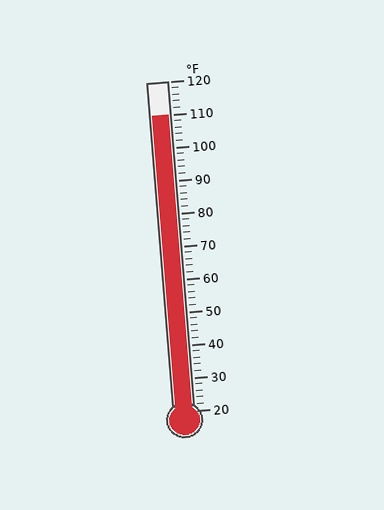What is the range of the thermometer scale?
The thermometer scale ranges from 20°F to 120°F.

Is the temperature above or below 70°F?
The temperature is above 70°F.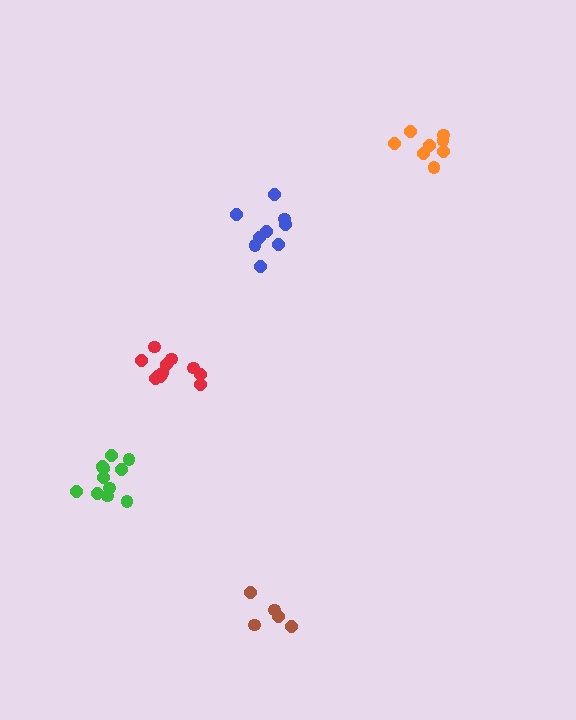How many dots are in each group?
Group 1: 11 dots, Group 2: 11 dots, Group 3: 9 dots, Group 4: 5 dots, Group 5: 8 dots (44 total).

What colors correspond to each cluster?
The clusters are colored: red, green, blue, brown, orange.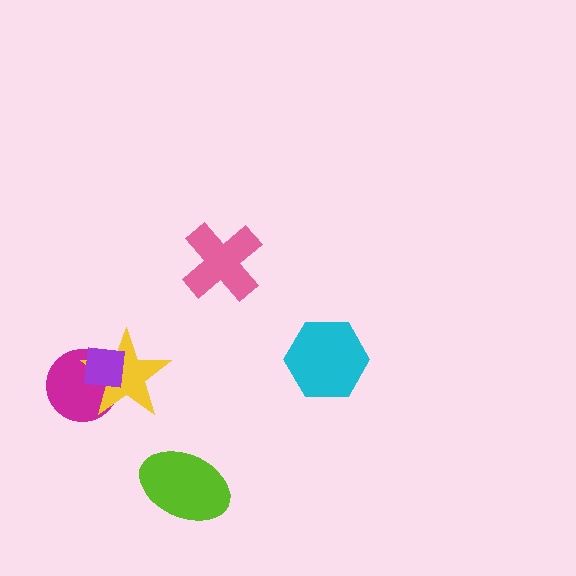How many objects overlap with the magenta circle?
2 objects overlap with the magenta circle.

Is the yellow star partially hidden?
Yes, it is partially covered by another shape.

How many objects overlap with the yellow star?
2 objects overlap with the yellow star.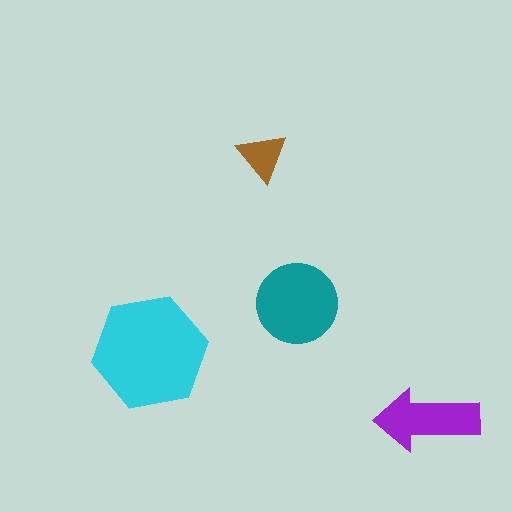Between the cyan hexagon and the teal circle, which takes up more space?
The cyan hexagon.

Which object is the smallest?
The brown triangle.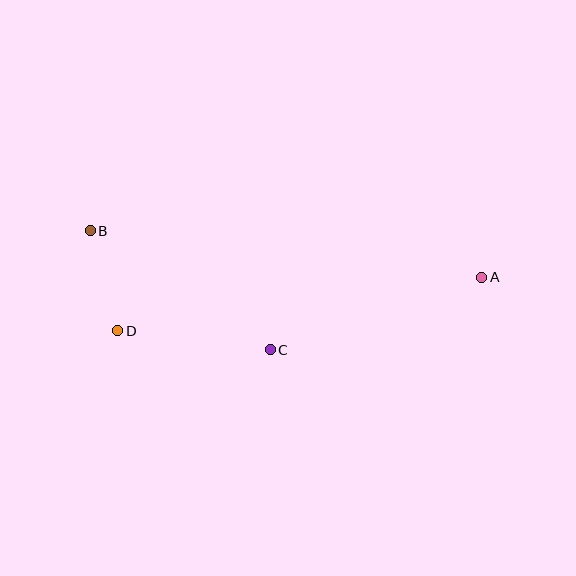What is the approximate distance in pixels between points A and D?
The distance between A and D is approximately 368 pixels.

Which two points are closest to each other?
Points B and D are closest to each other.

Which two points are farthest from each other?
Points A and B are farthest from each other.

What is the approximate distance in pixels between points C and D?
The distance between C and D is approximately 154 pixels.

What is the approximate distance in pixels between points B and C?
The distance between B and C is approximately 216 pixels.